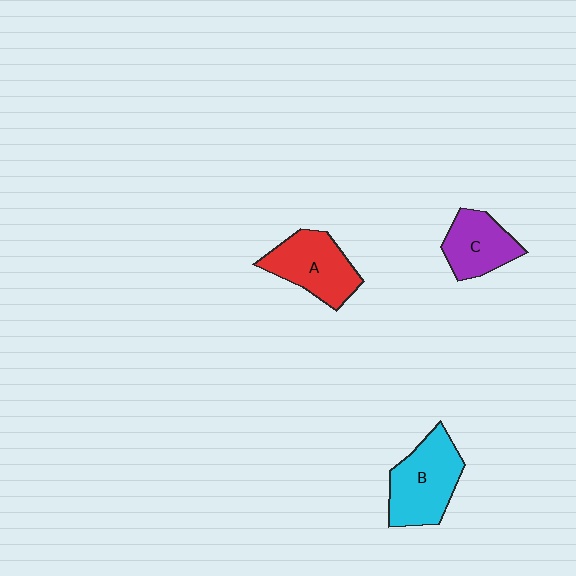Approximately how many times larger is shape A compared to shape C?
Approximately 1.2 times.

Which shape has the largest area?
Shape B (cyan).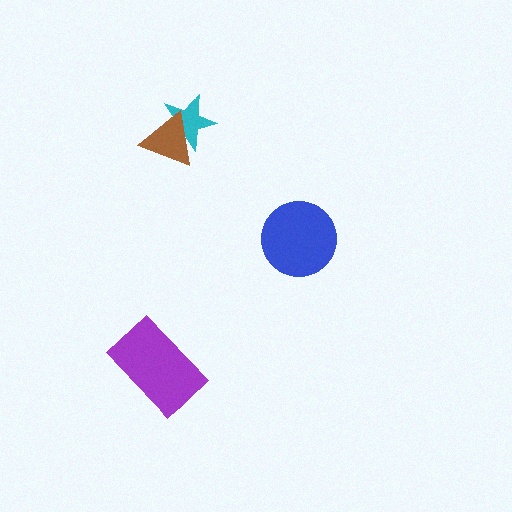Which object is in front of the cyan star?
The brown triangle is in front of the cyan star.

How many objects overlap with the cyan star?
1 object overlaps with the cyan star.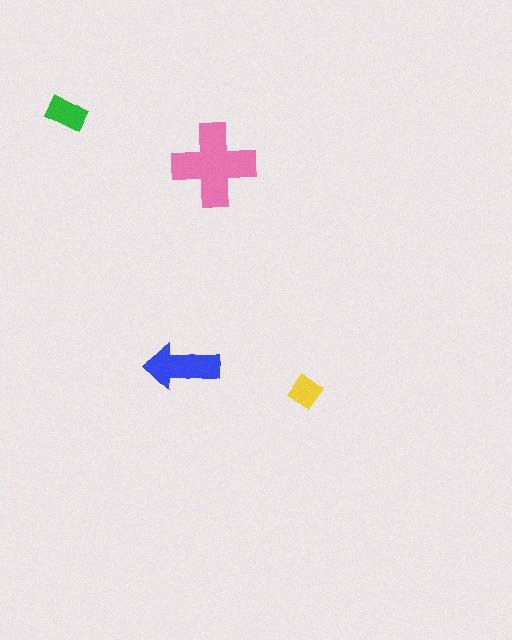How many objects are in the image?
There are 4 objects in the image.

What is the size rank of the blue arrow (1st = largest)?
2nd.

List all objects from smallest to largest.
The yellow diamond, the green rectangle, the blue arrow, the pink cross.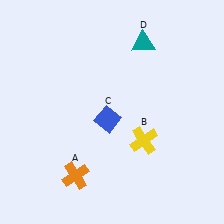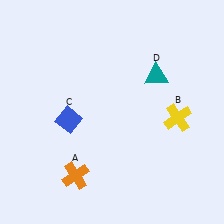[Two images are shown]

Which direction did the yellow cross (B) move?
The yellow cross (B) moved right.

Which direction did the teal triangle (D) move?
The teal triangle (D) moved down.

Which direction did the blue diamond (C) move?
The blue diamond (C) moved left.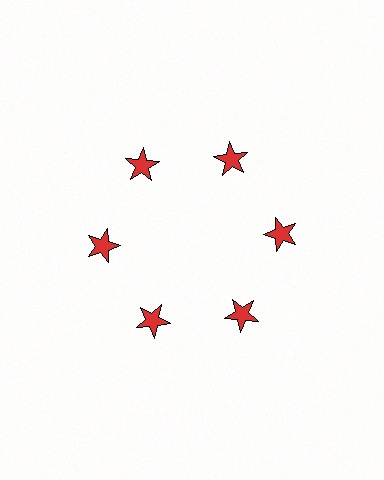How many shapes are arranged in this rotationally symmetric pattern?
There are 6 shapes, arranged in 6 groups of 1.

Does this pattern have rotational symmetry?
Yes, this pattern has 6-fold rotational symmetry. It looks the same after rotating 60 degrees around the center.